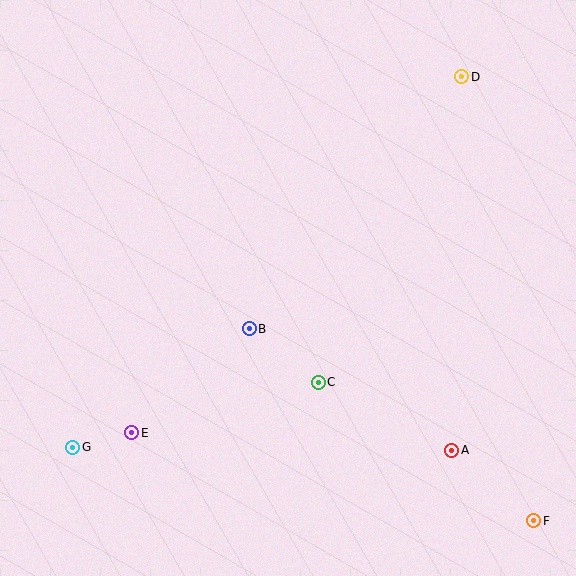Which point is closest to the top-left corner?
Point B is closest to the top-left corner.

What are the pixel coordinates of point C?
Point C is at (318, 382).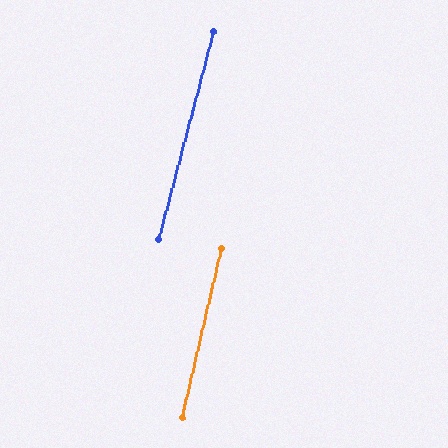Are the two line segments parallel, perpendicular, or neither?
Parallel — their directions differ by only 1.8°.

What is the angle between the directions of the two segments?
Approximately 2 degrees.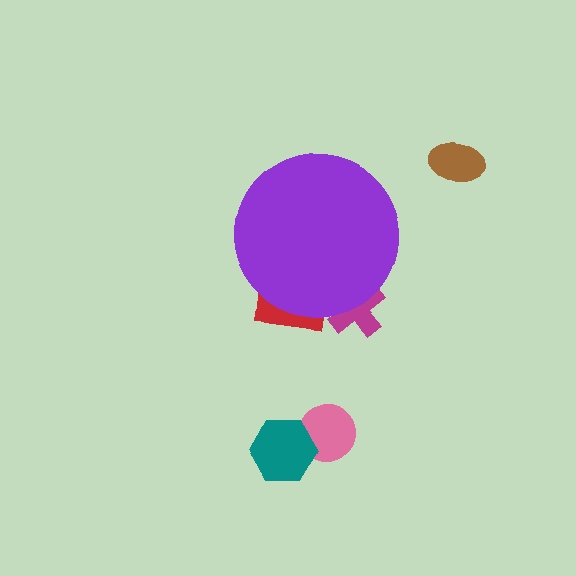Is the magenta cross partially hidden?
Yes, the magenta cross is partially hidden behind the purple circle.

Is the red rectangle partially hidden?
Yes, the red rectangle is partially hidden behind the purple circle.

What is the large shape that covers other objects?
A purple circle.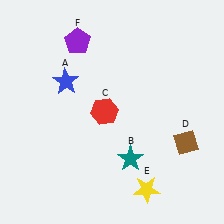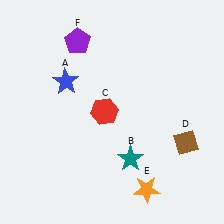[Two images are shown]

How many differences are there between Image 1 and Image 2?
There is 1 difference between the two images.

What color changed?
The star (E) changed from yellow in Image 1 to orange in Image 2.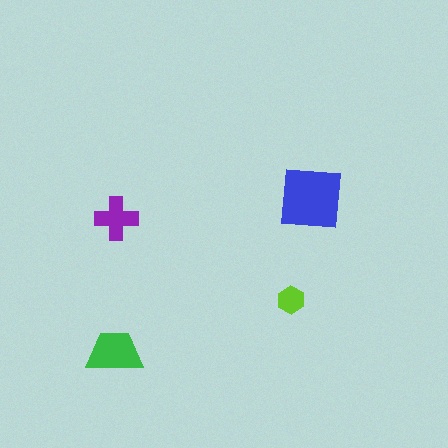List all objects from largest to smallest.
The blue square, the green trapezoid, the purple cross, the lime hexagon.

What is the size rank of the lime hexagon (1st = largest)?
4th.